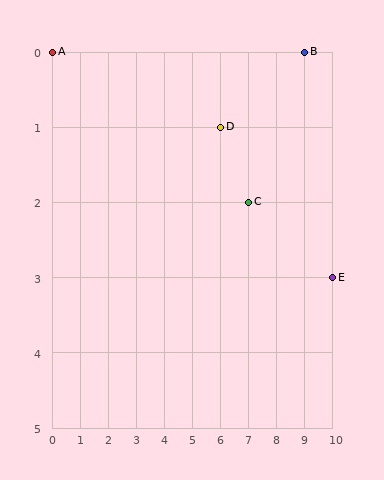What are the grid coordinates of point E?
Point E is at grid coordinates (10, 3).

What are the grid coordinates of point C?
Point C is at grid coordinates (7, 2).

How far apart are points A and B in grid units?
Points A and B are 9 columns apart.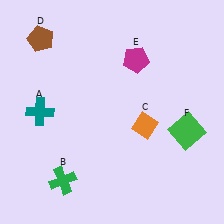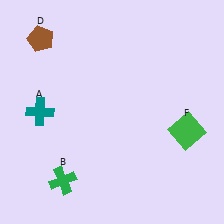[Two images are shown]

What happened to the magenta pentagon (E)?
The magenta pentagon (E) was removed in Image 2. It was in the top-right area of Image 1.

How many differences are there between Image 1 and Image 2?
There are 2 differences between the two images.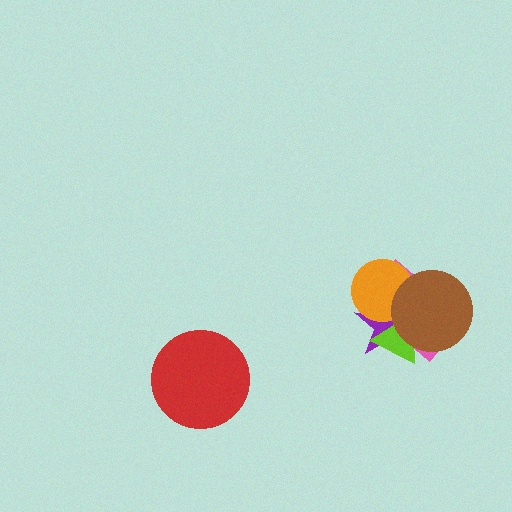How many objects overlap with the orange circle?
4 objects overlap with the orange circle.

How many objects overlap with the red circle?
0 objects overlap with the red circle.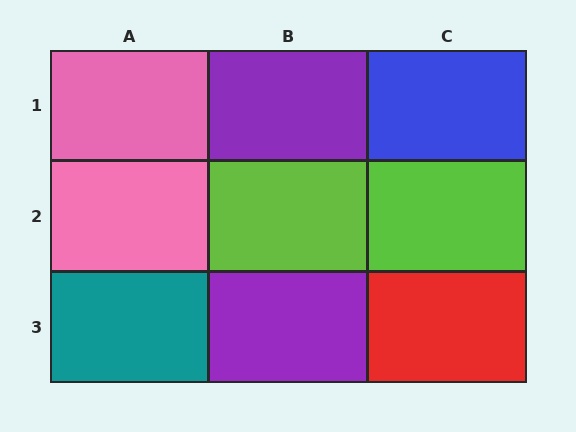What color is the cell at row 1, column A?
Pink.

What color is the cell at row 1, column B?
Purple.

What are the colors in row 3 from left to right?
Teal, purple, red.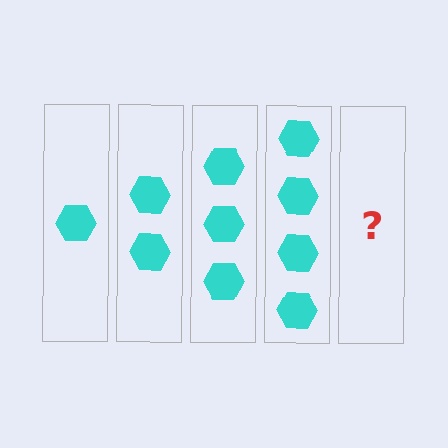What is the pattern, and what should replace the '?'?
The pattern is that each step adds one more hexagon. The '?' should be 5 hexagons.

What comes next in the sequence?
The next element should be 5 hexagons.